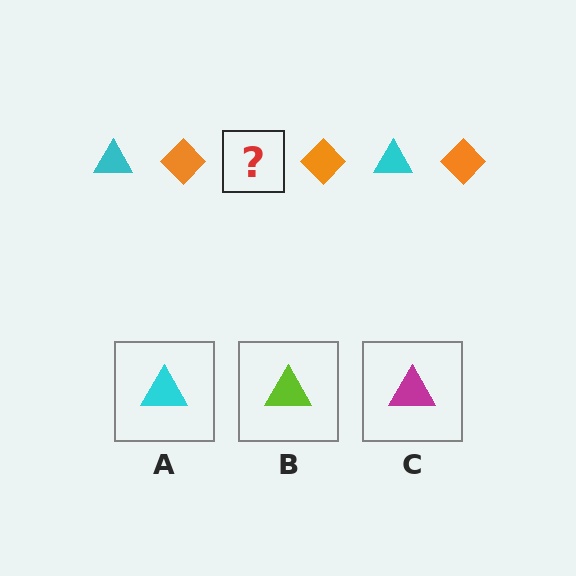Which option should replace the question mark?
Option A.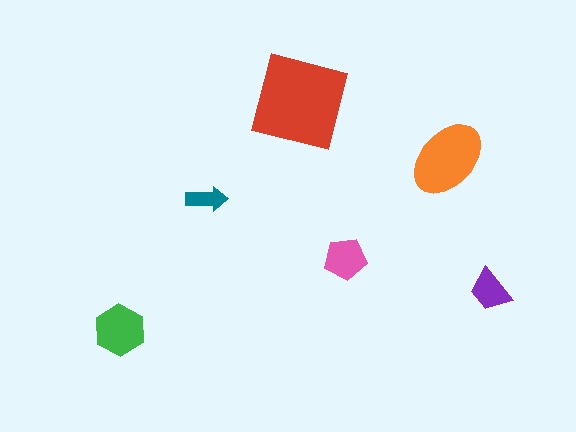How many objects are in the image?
There are 6 objects in the image.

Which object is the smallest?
The teal arrow.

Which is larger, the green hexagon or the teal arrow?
The green hexagon.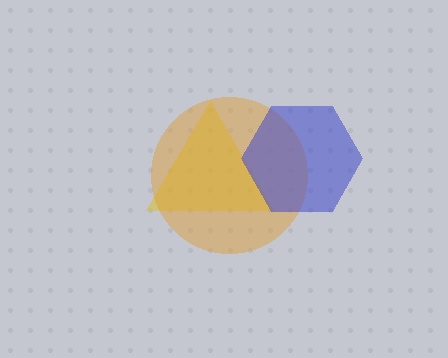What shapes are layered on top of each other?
The layered shapes are: a yellow triangle, an orange circle, a blue hexagon.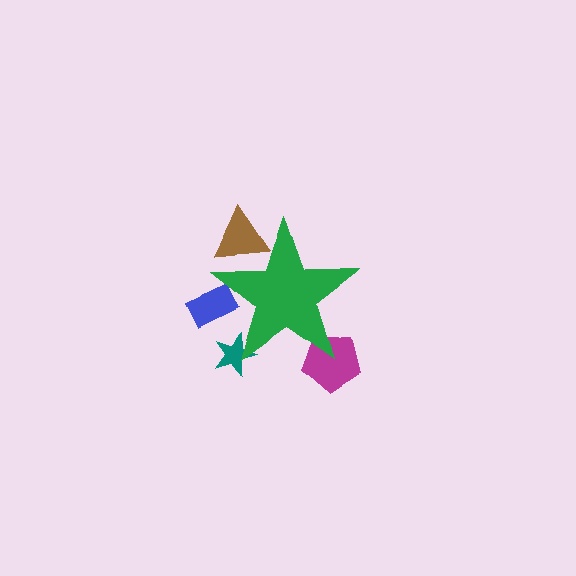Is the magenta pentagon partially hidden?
Yes, the magenta pentagon is partially hidden behind the green star.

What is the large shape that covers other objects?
A green star.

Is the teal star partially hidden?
Yes, the teal star is partially hidden behind the green star.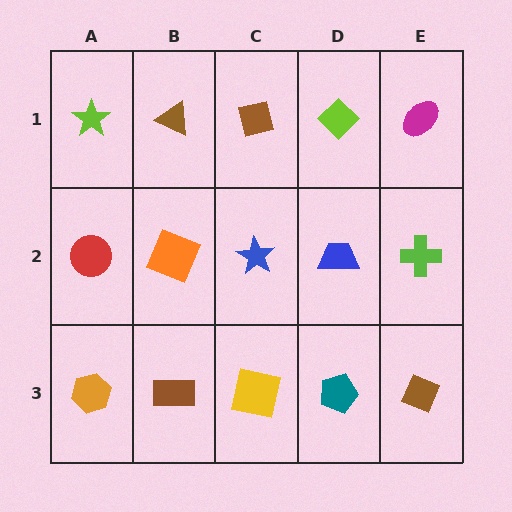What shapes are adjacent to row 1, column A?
A red circle (row 2, column A), a brown triangle (row 1, column B).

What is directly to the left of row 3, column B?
An orange hexagon.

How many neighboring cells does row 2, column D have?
4.